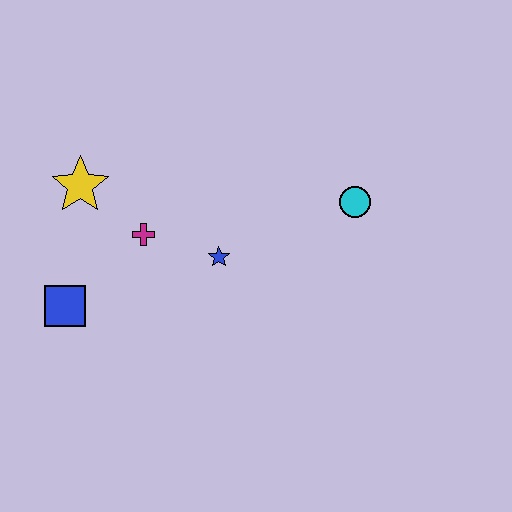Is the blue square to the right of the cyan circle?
No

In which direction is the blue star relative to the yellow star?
The blue star is to the right of the yellow star.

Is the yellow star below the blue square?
No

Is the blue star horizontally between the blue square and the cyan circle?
Yes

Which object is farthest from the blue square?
The cyan circle is farthest from the blue square.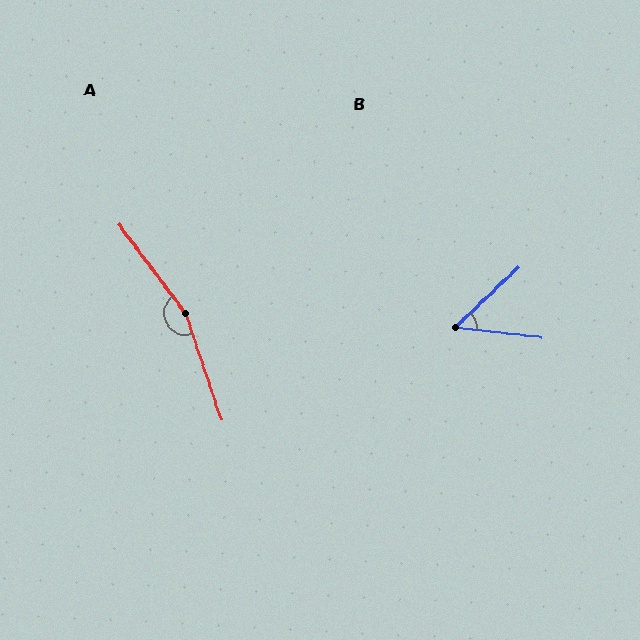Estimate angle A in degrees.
Approximately 162 degrees.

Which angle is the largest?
A, at approximately 162 degrees.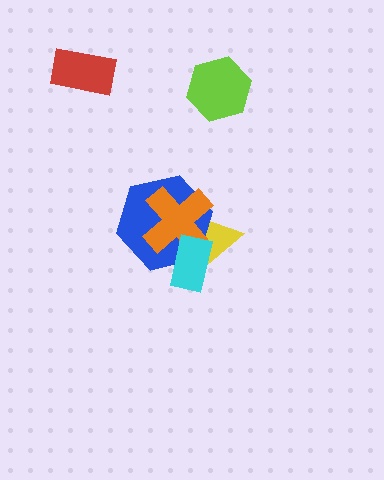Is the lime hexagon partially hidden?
No, no other shape covers it.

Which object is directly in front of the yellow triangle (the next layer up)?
The blue hexagon is directly in front of the yellow triangle.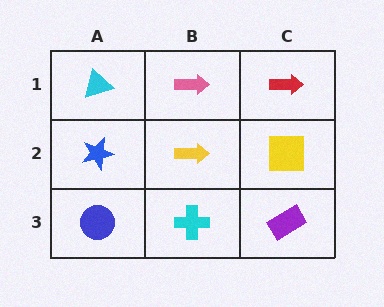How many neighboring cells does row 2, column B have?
4.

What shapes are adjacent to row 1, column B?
A yellow arrow (row 2, column B), a cyan triangle (row 1, column A), a red arrow (row 1, column C).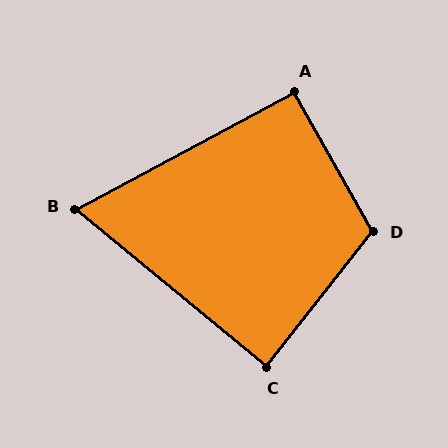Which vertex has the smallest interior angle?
B, at approximately 68 degrees.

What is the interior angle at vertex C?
Approximately 89 degrees (approximately right).